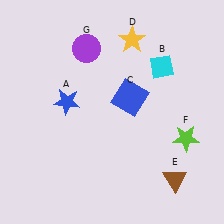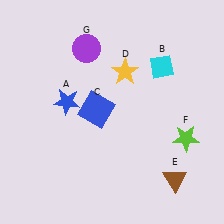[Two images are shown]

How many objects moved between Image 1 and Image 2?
2 objects moved between the two images.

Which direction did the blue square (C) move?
The blue square (C) moved left.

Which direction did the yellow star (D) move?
The yellow star (D) moved down.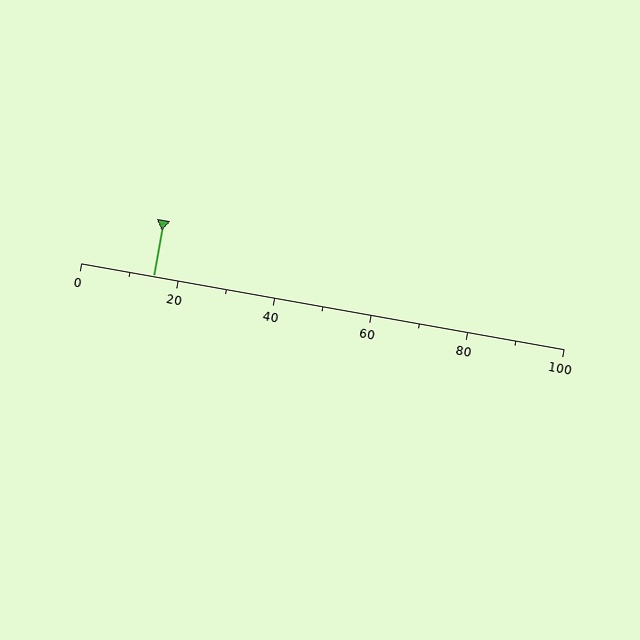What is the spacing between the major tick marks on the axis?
The major ticks are spaced 20 apart.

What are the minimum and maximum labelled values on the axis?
The axis runs from 0 to 100.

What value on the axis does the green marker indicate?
The marker indicates approximately 15.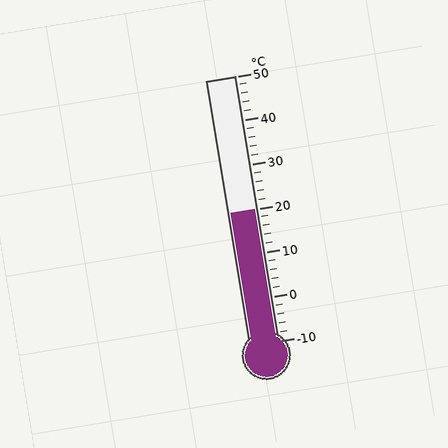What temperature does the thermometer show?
The thermometer shows approximately 20°C.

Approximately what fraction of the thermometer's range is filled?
The thermometer is filled to approximately 50% of its range.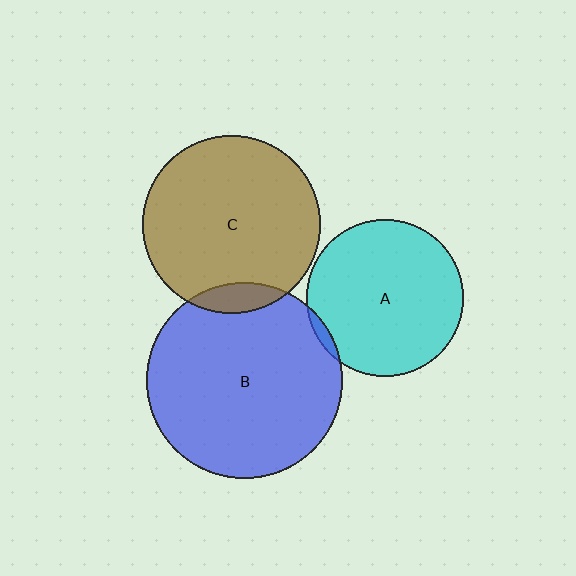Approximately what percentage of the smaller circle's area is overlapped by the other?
Approximately 10%.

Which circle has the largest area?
Circle B (blue).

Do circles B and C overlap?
Yes.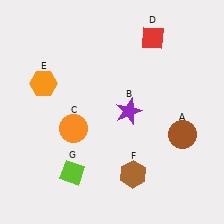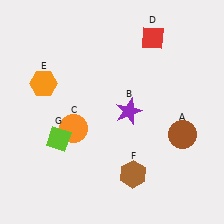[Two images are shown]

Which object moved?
The lime diamond (G) moved up.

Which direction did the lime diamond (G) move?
The lime diamond (G) moved up.